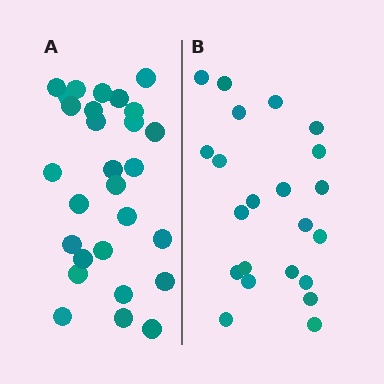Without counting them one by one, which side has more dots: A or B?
Region A (the left region) has more dots.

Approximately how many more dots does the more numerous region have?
Region A has about 6 more dots than region B.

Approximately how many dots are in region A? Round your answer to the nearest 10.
About 30 dots. (The exact count is 28, which rounds to 30.)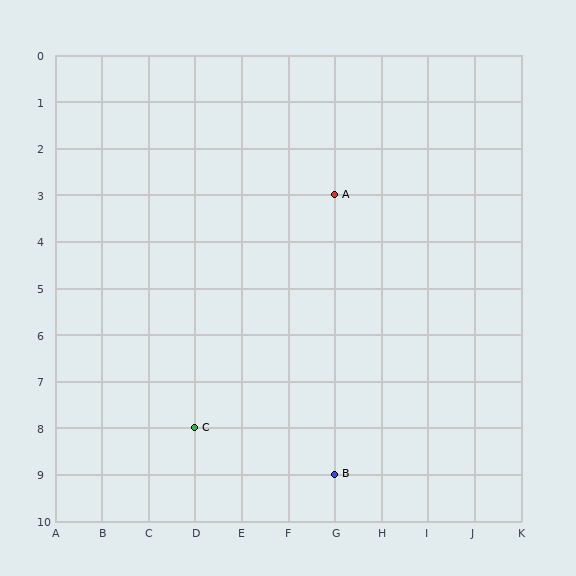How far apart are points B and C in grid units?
Points B and C are 3 columns and 1 row apart (about 3.2 grid units diagonally).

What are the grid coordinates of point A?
Point A is at grid coordinates (G, 3).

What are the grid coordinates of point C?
Point C is at grid coordinates (D, 8).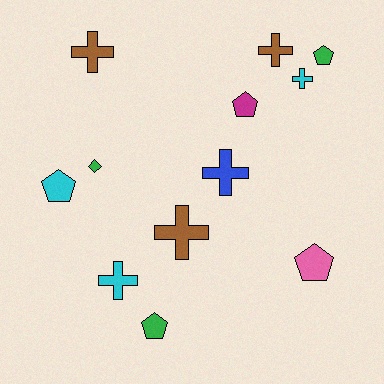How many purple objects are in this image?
There are no purple objects.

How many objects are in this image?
There are 12 objects.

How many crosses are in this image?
There are 6 crosses.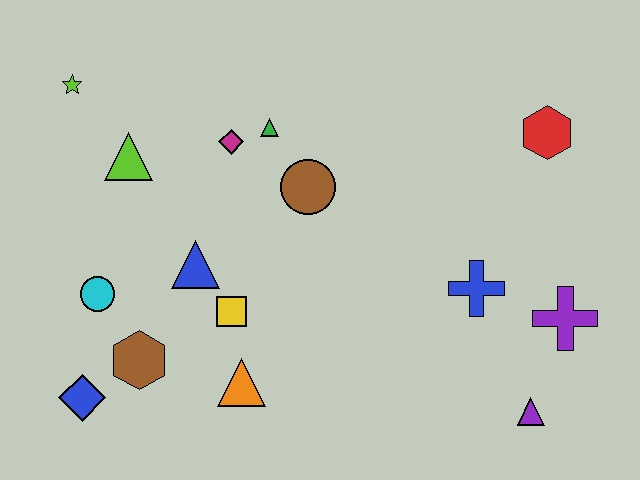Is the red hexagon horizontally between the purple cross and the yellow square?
Yes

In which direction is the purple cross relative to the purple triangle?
The purple cross is above the purple triangle.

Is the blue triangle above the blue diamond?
Yes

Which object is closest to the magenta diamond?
The green triangle is closest to the magenta diamond.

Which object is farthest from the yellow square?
The red hexagon is farthest from the yellow square.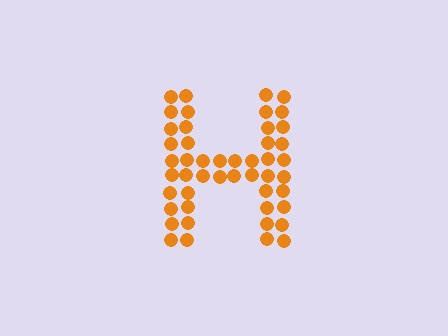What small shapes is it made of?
It is made of small circles.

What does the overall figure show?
The overall figure shows the letter H.